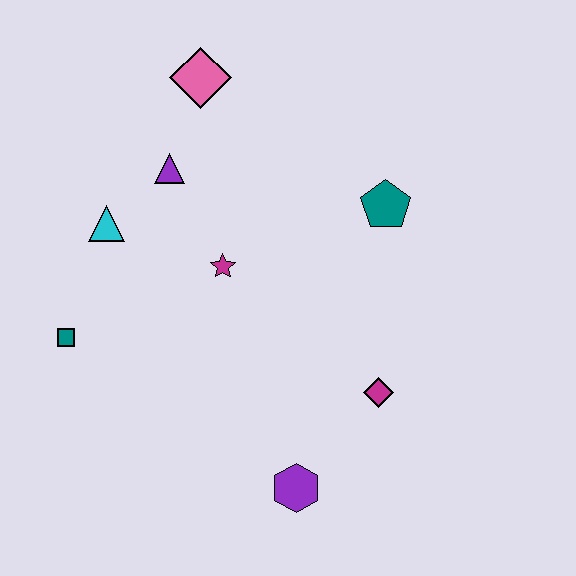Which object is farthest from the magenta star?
The purple hexagon is farthest from the magenta star.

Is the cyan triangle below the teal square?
No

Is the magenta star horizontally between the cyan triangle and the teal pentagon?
Yes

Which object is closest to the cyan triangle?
The purple triangle is closest to the cyan triangle.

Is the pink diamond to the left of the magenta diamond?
Yes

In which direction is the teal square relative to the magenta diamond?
The teal square is to the left of the magenta diamond.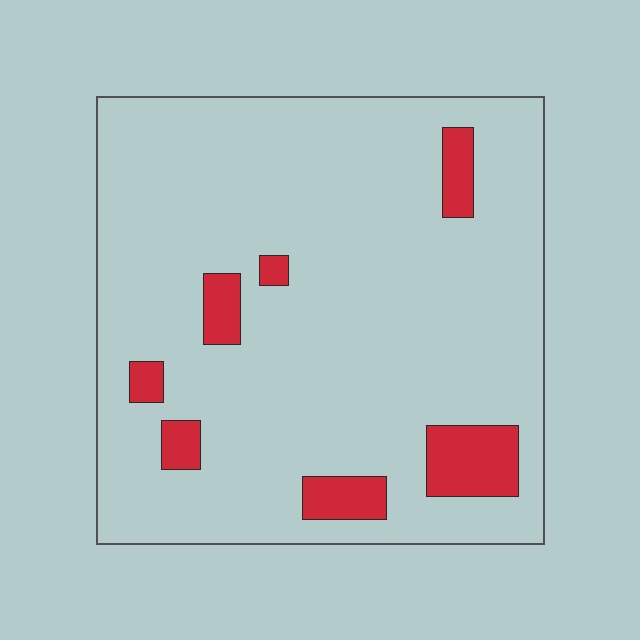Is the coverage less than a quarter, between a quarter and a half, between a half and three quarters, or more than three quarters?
Less than a quarter.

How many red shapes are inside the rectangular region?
7.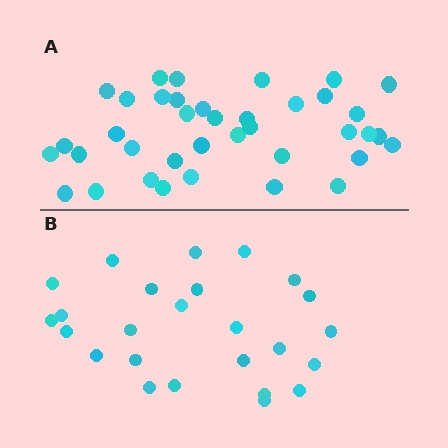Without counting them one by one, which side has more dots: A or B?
Region A (the top region) has more dots.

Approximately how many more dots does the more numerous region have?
Region A has approximately 15 more dots than region B.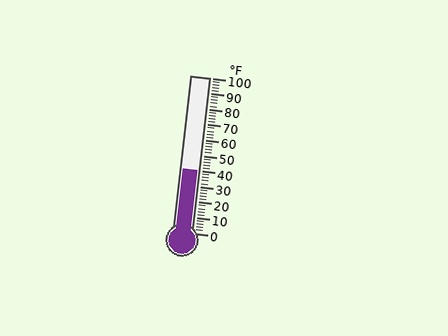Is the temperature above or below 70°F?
The temperature is below 70°F.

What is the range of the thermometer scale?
The thermometer scale ranges from 0°F to 100°F.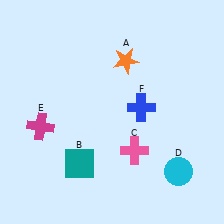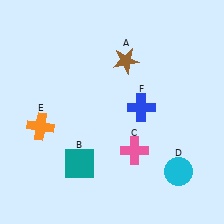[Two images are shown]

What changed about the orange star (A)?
In Image 1, A is orange. In Image 2, it changed to brown.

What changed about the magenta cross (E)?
In Image 1, E is magenta. In Image 2, it changed to orange.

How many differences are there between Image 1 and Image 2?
There are 2 differences between the two images.